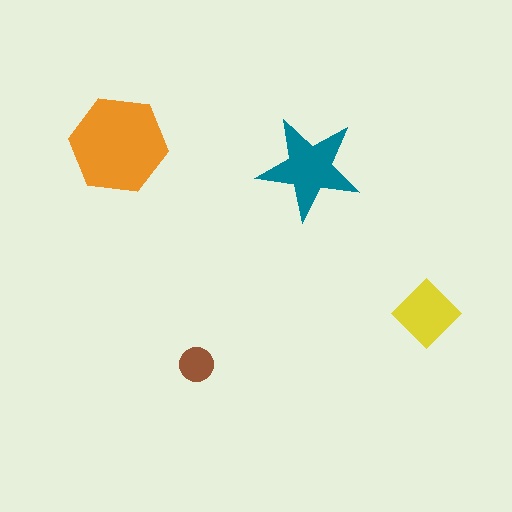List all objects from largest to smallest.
The orange hexagon, the teal star, the yellow diamond, the brown circle.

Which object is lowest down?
The brown circle is bottommost.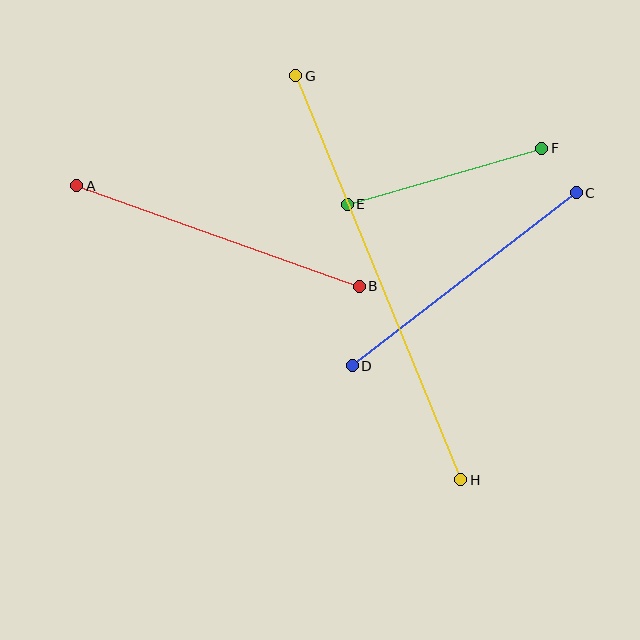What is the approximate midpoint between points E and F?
The midpoint is at approximately (445, 176) pixels.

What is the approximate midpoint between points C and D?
The midpoint is at approximately (464, 279) pixels.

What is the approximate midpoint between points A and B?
The midpoint is at approximately (218, 236) pixels.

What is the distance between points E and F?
The distance is approximately 202 pixels.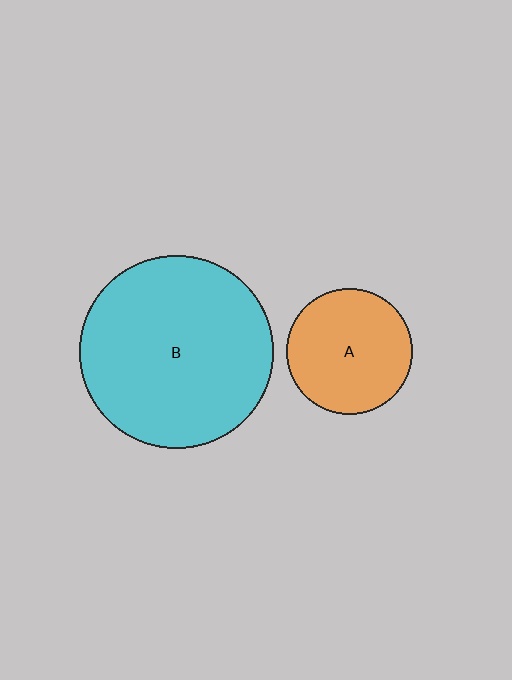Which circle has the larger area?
Circle B (cyan).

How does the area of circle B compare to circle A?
Approximately 2.3 times.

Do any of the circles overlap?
No, none of the circles overlap.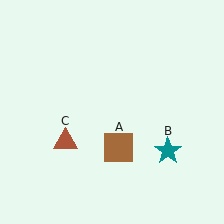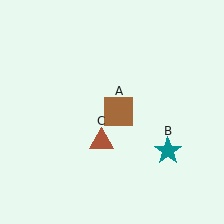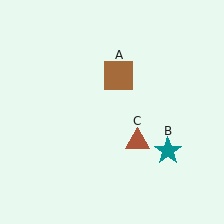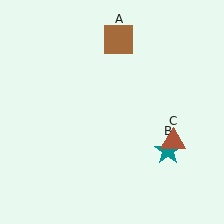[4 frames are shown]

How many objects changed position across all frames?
2 objects changed position: brown square (object A), brown triangle (object C).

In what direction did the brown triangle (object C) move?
The brown triangle (object C) moved right.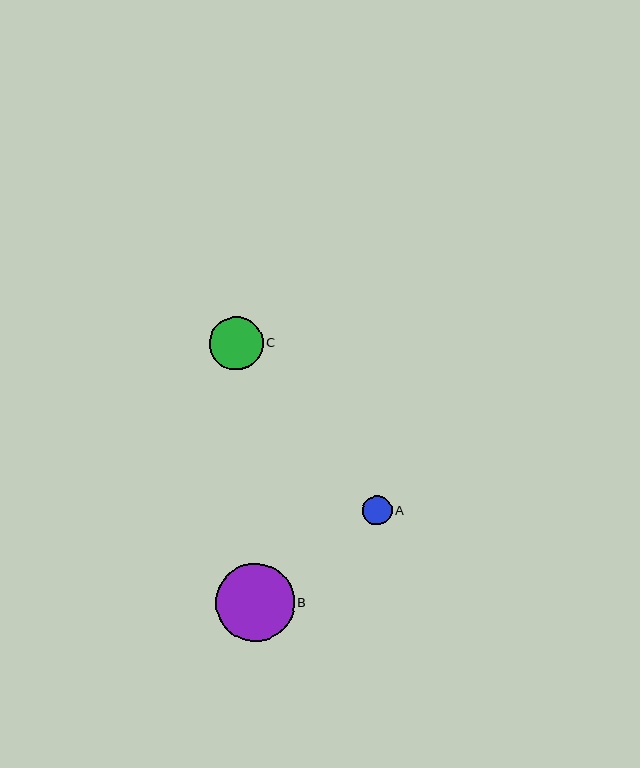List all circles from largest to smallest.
From largest to smallest: B, C, A.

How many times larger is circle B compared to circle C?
Circle B is approximately 1.5 times the size of circle C.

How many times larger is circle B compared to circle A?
Circle B is approximately 2.7 times the size of circle A.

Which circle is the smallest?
Circle A is the smallest with a size of approximately 29 pixels.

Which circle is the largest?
Circle B is the largest with a size of approximately 79 pixels.